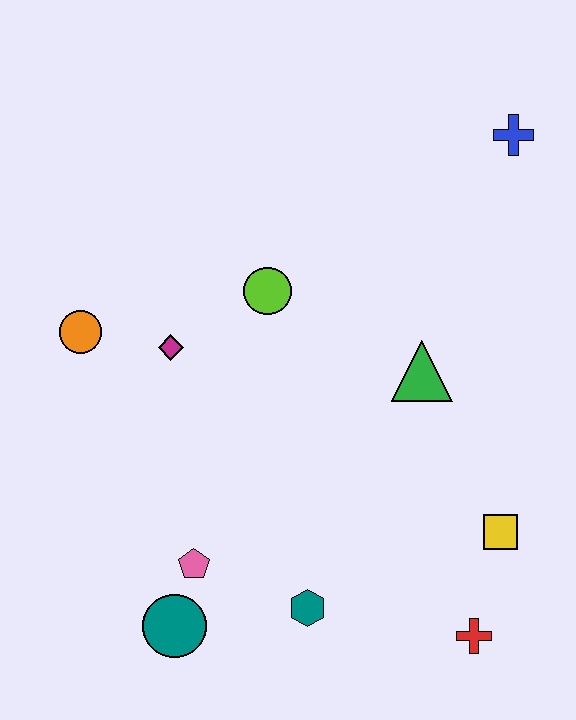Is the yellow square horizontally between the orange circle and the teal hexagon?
No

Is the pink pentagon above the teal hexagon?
Yes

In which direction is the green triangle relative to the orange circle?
The green triangle is to the right of the orange circle.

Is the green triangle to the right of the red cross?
No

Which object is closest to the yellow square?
The red cross is closest to the yellow square.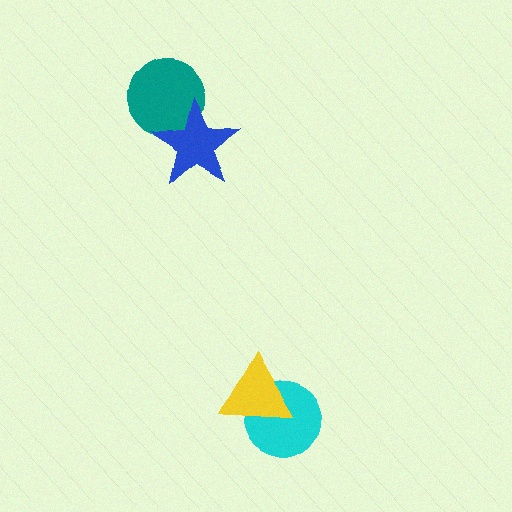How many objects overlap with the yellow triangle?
1 object overlaps with the yellow triangle.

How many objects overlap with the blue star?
1 object overlaps with the blue star.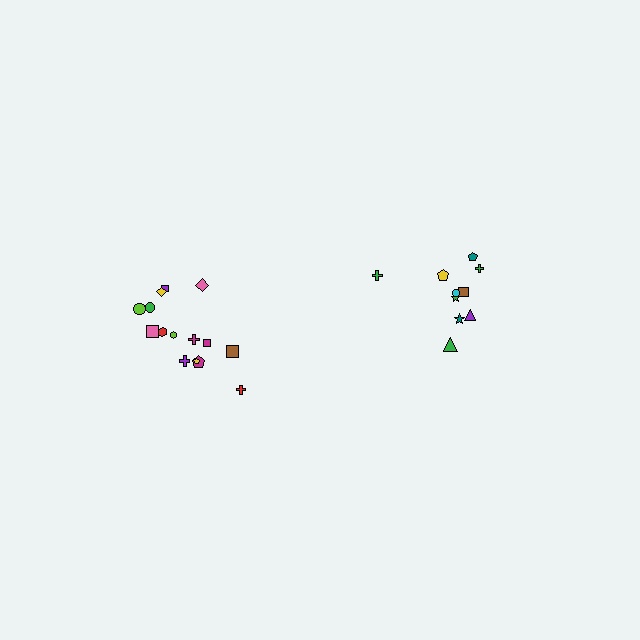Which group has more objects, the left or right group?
The left group.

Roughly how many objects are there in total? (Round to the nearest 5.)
Roughly 25 objects in total.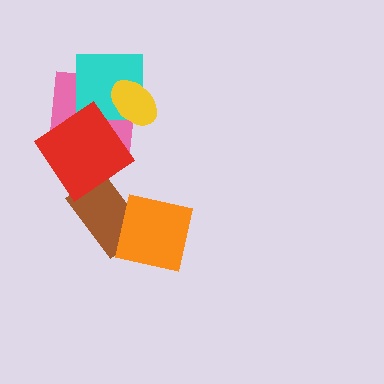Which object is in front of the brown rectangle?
The orange square is in front of the brown rectangle.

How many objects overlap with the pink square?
3 objects overlap with the pink square.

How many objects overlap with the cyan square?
2 objects overlap with the cyan square.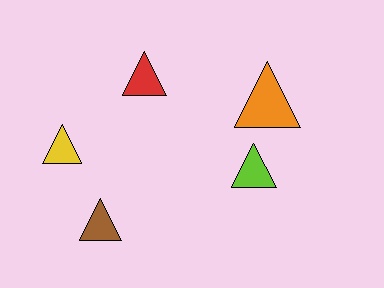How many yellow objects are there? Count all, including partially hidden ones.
There is 1 yellow object.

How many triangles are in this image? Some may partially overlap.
There are 5 triangles.